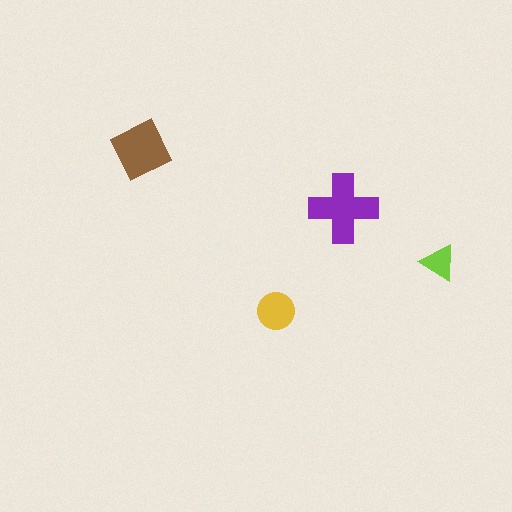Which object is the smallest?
The lime triangle.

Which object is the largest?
The purple cross.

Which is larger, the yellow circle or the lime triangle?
The yellow circle.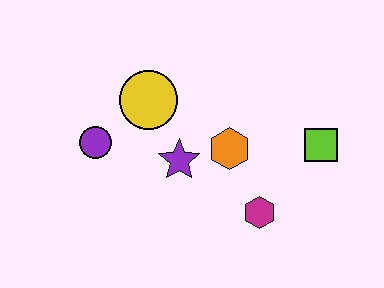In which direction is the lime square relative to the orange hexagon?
The lime square is to the right of the orange hexagon.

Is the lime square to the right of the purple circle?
Yes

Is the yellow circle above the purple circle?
Yes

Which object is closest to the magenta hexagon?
The orange hexagon is closest to the magenta hexagon.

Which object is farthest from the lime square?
The purple circle is farthest from the lime square.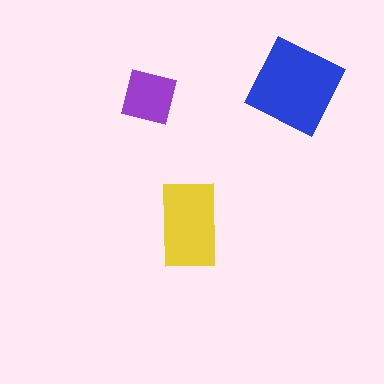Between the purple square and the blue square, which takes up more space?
The blue square.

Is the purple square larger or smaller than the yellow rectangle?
Smaller.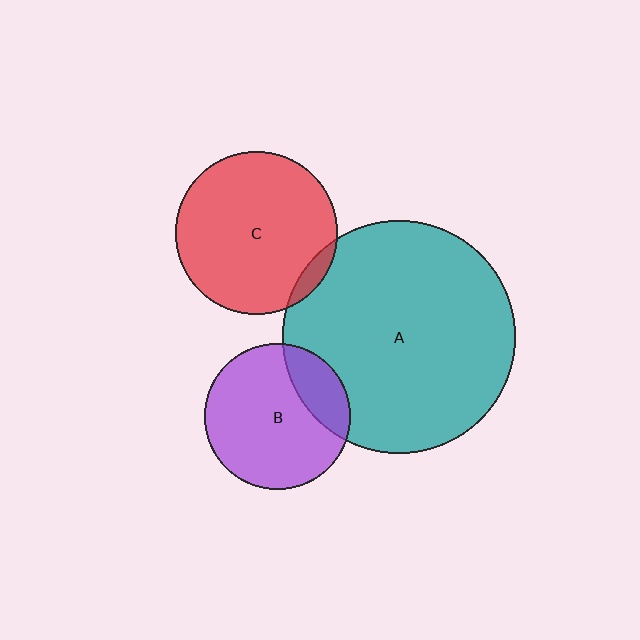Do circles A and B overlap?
Yes.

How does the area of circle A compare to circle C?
Approximately 2.0 times.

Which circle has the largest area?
Circle A (teal).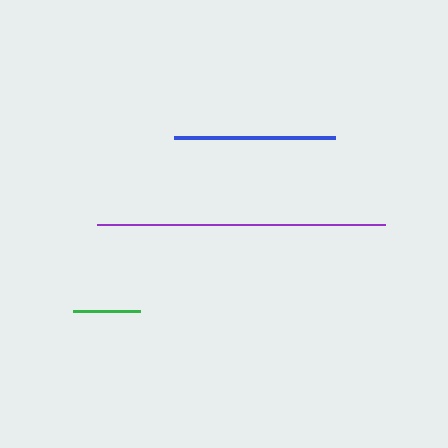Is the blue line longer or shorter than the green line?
The blue line is longer than the green line.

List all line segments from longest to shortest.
From longest to shortest: purple, blue, green.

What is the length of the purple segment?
The purple segment is approximately 288 pixels long.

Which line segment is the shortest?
The green line is the shortest at approximately 67 pixels.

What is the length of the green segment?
The green segment is approximately 67 pixels long.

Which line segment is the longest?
The purple line is the longest at approximately 288 pixels.